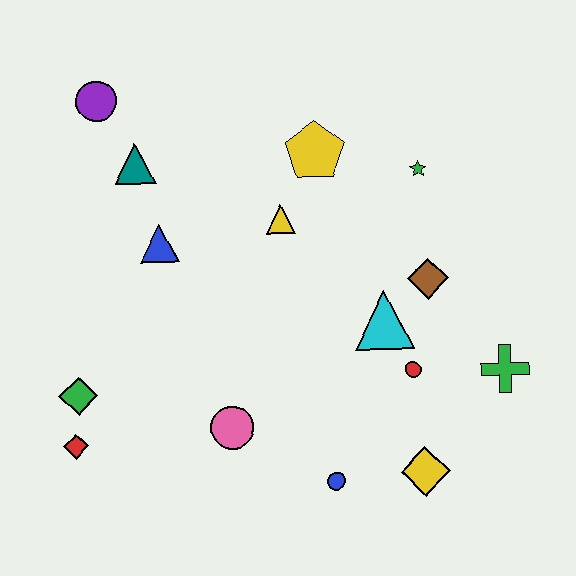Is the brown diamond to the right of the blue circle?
Yes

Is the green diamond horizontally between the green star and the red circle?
No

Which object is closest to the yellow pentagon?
The yellow triangle is closest to the yellow pentagon.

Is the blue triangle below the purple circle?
Yes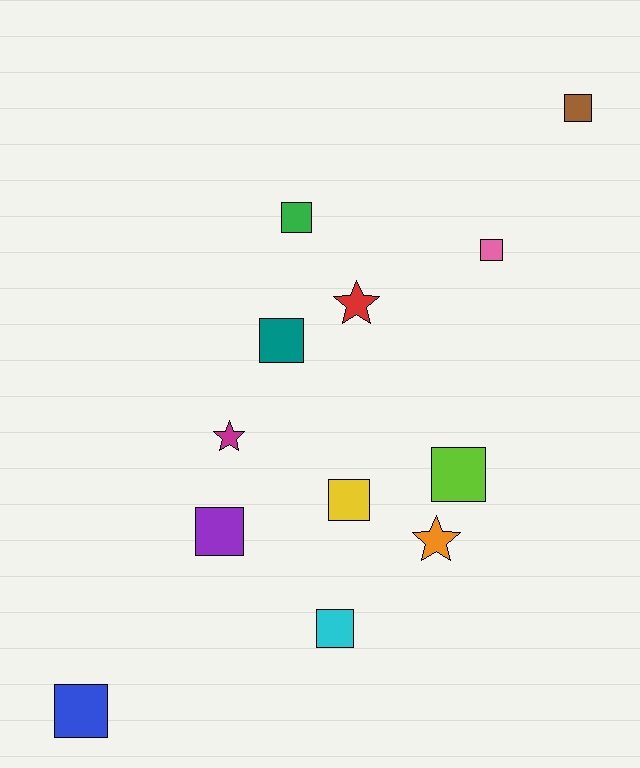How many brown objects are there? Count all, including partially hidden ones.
There is 1 brown object.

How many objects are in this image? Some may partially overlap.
There are 12 objects.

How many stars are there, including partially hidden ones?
There are 3 stars.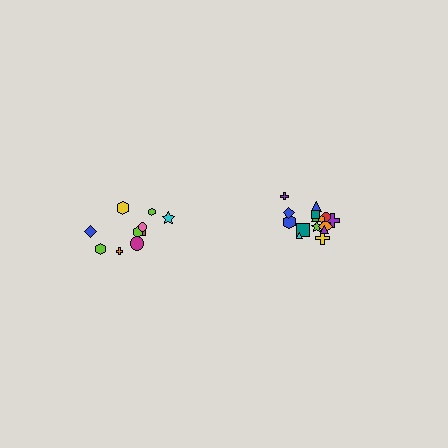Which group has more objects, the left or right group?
The right group.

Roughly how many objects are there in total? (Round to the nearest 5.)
Roughly 25 objects in total.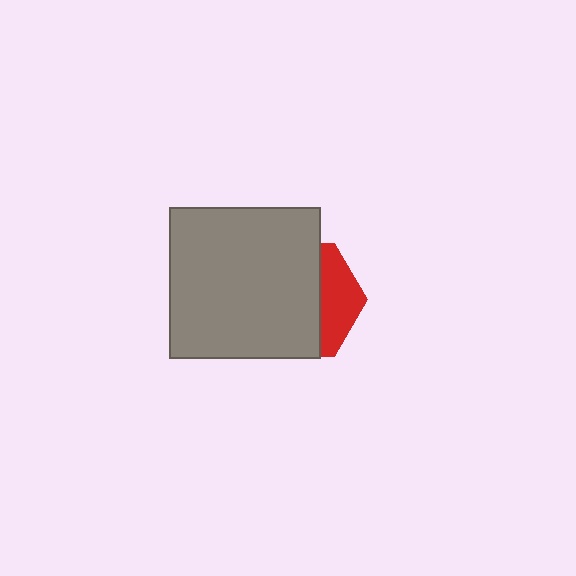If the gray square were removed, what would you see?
You would see the complete red hexagon.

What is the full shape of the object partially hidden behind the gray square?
The partially hidden object is a red hexagon.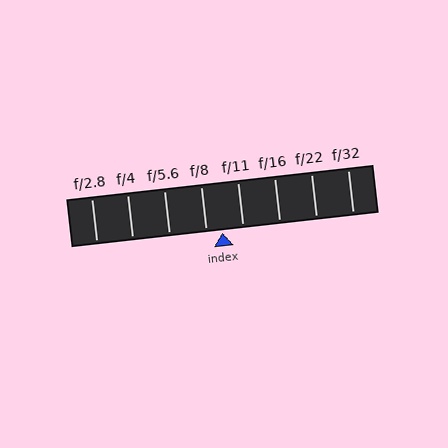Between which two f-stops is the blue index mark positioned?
The index mark is between f/8 and f/11.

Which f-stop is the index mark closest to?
The index mark is closest to f/8.